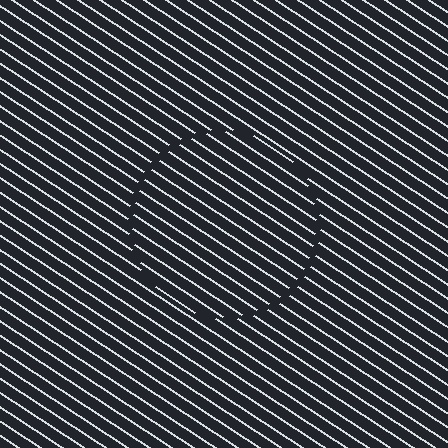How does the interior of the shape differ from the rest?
The interior of the shape contains the same grating, shifted by half a period — the contour is defined by the phase discontinuity where line-ends from the inner and outer gratings abut.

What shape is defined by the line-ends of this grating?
An illusory circle. The interior of the shape contains the same grating, shifted by half a period — the contour is defined by the phase discontinuity where line-ends from the inner and outer gratings abut.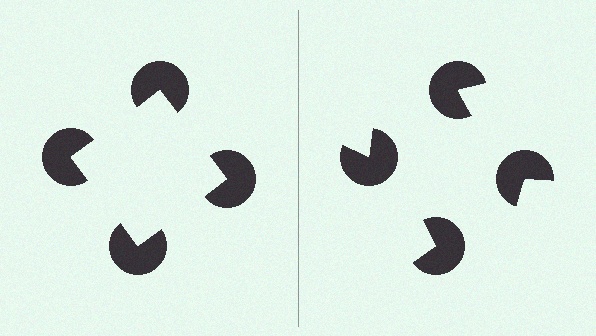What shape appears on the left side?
An illusory square.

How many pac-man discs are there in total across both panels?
8 — 4 on each side.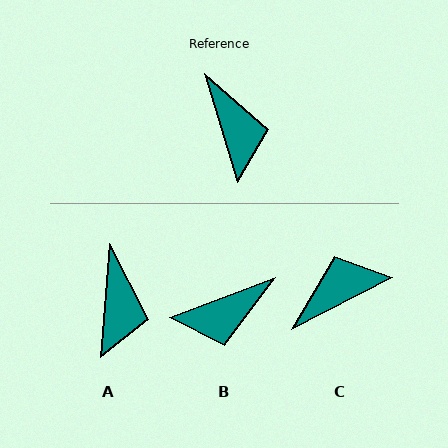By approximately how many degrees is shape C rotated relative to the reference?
Approximately 100 degrees counter-clockwise.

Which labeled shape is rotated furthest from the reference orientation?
C, about 100 degrees away.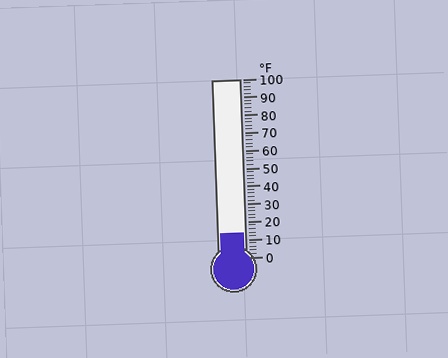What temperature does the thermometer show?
The thermometer shows approximately 14°F.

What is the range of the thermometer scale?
The thermometer scale ranges from 0°F to 100°F.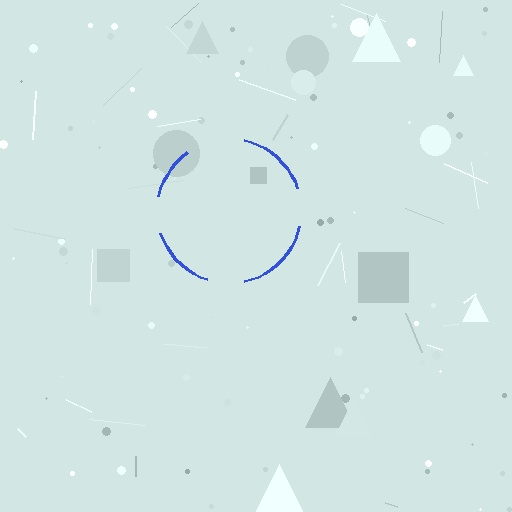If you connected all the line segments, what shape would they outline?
They would outline a circle.